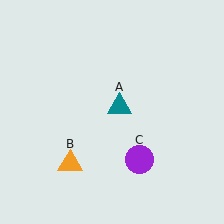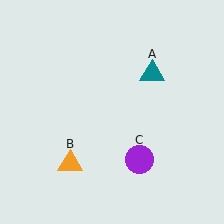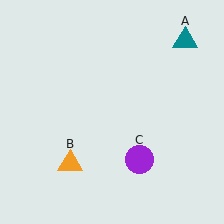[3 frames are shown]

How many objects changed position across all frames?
1 object changed position: teal triangle (object A).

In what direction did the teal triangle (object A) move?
The teal triangle (object A) moved up and to the right.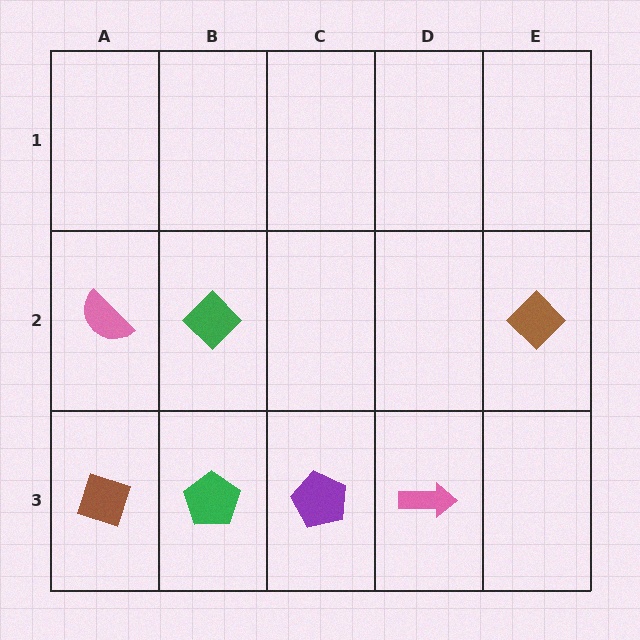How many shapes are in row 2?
3 shapes.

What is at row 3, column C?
A purple pentagon.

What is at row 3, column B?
A green pentagon.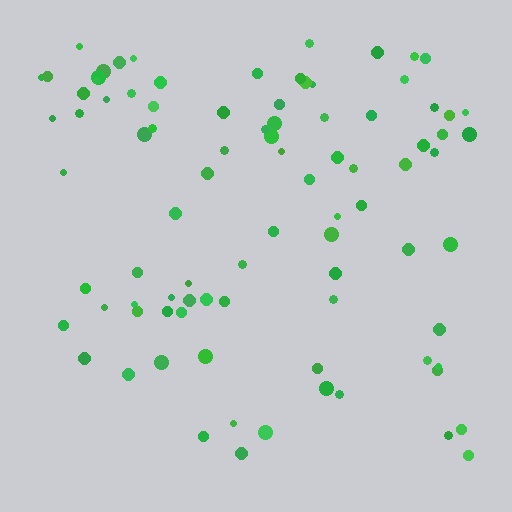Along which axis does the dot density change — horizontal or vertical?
Vertical.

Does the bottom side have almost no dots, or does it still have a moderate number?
Still a moderate number, just noticeably fewer than the top.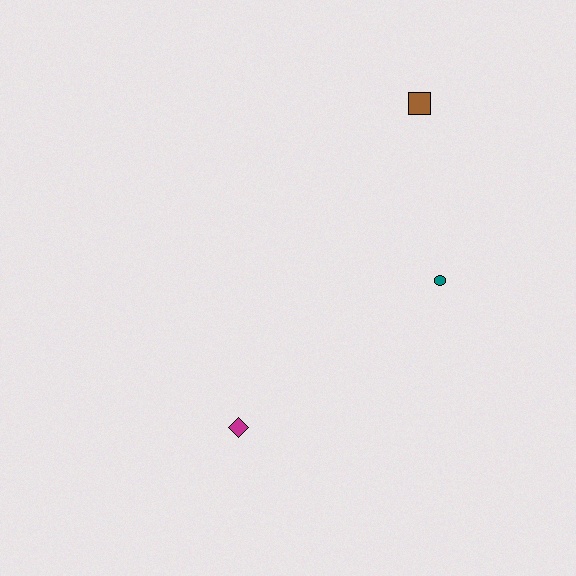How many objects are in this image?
There are 3 objects.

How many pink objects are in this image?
There are no pink objects.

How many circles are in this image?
There is 1 circle.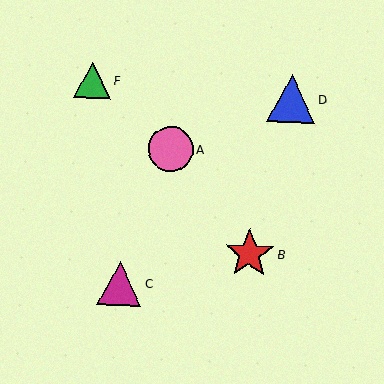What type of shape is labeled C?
Shape C is a magenta triangle.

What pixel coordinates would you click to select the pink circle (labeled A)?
Click at (170, 149) to select the pink circle A.